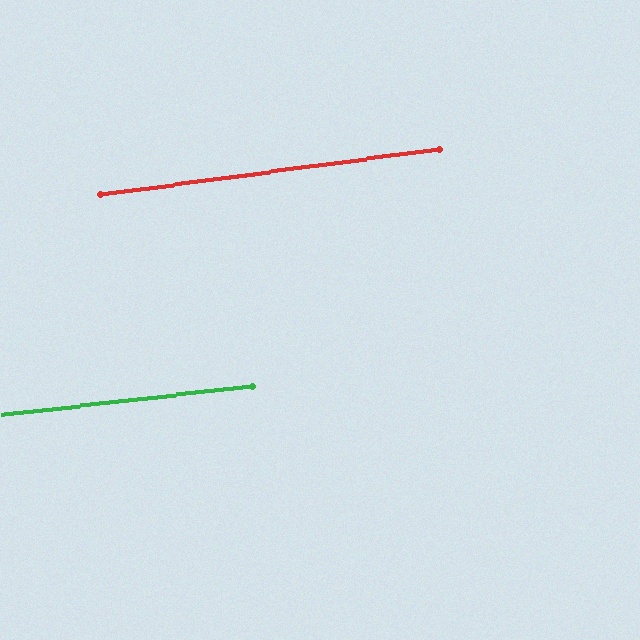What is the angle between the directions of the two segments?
Approximately 1 degree.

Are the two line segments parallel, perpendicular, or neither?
Parallel — their directions differ by only 1.2°.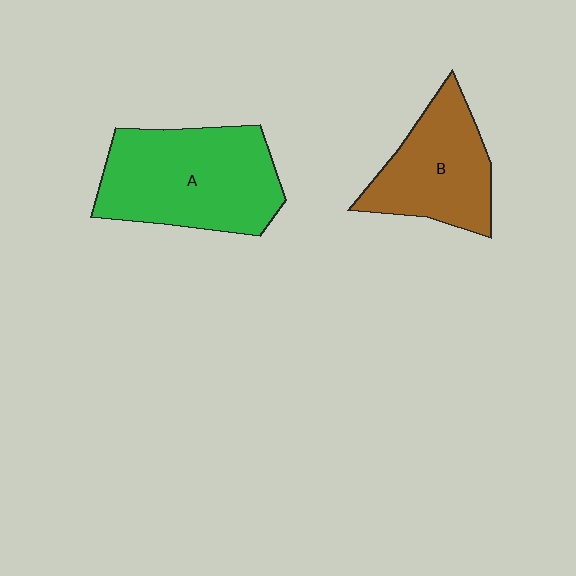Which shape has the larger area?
Shape A (green).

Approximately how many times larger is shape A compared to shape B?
Approximately 1.4 times.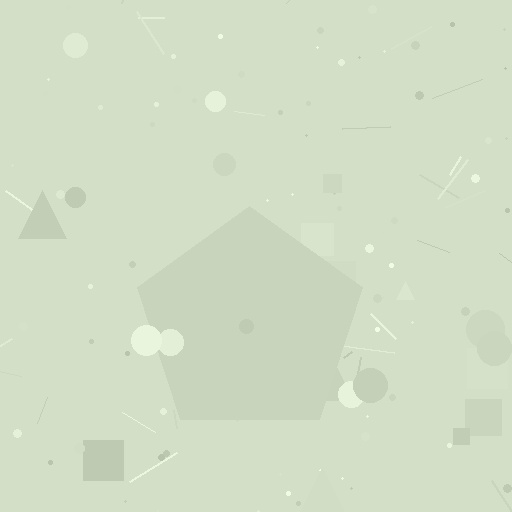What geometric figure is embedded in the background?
A pentagon is embedded in the background.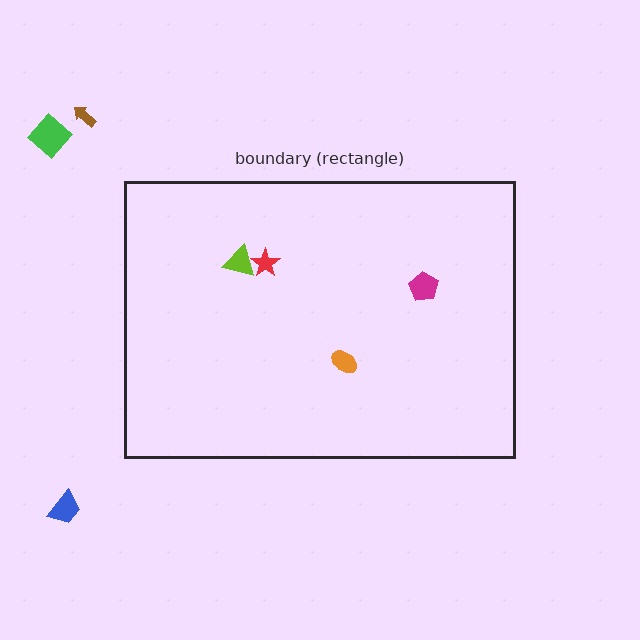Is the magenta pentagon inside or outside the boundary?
Inside.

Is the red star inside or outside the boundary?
Inside.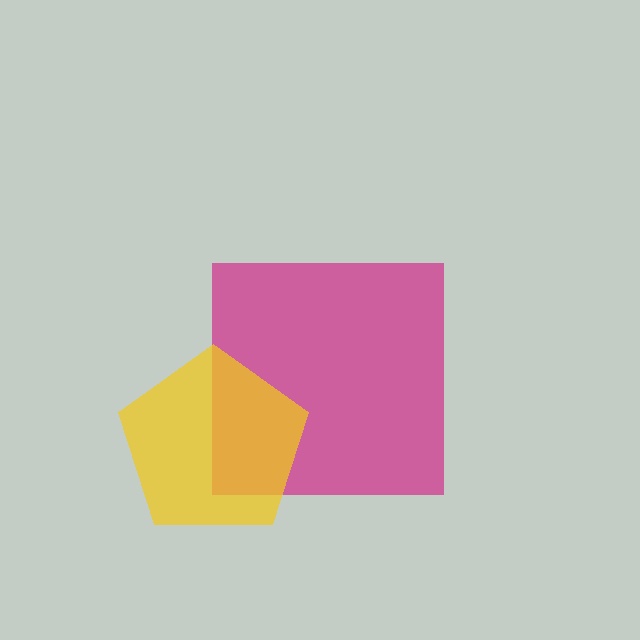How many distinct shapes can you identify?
There are 2 distinct shapes: a magenta square, a yellow pentagon.